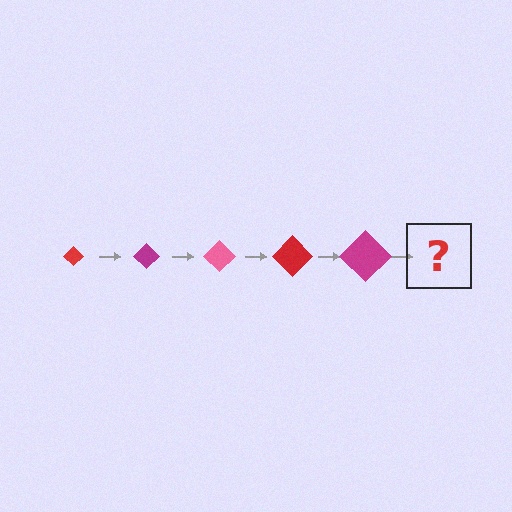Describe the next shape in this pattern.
It should be a pink diamond, larger than the previous one.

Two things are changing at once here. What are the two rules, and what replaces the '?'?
The two rules are that the diamond grows larger each step and the color cycles through red, magenta, and pink. The '?' should be a pink diamond, larger than the previous one.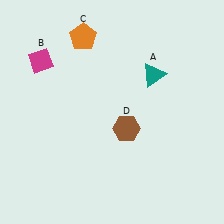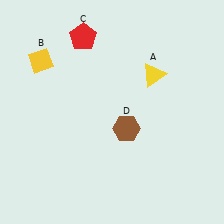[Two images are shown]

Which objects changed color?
A changed from teal to yellow. B changed from magenta to yellow. C changed from orange to red.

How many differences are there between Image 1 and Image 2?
There are 3 differences between the two images.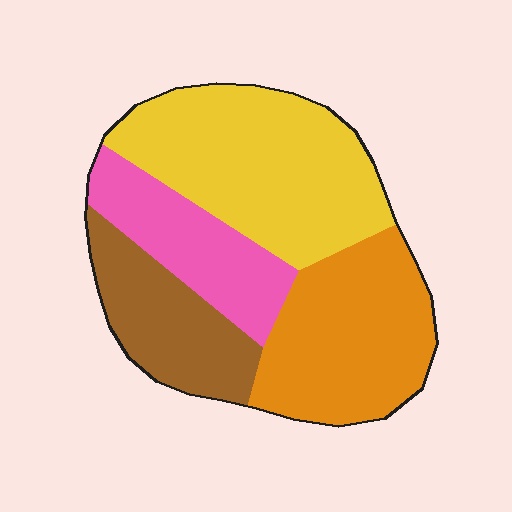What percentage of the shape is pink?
Pink covers roughly 20% of the shape.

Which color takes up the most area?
Yellow, at roughly 35%.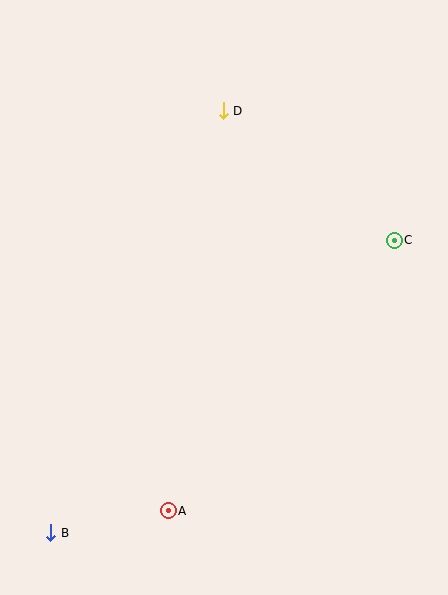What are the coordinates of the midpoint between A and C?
The midpoint between A and C is at (281, 376).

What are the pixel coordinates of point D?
Point D is at (223, 111).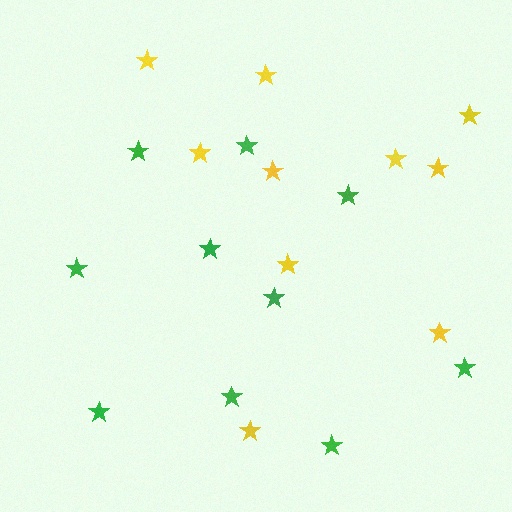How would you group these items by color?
There are 2 groups: one group of yellow stars (10) and one group of green stars (10).